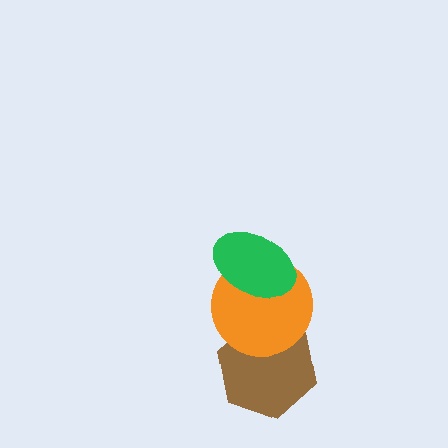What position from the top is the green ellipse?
The green ellipse is 1st from the top.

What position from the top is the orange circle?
The orange circle is 2nd from the top.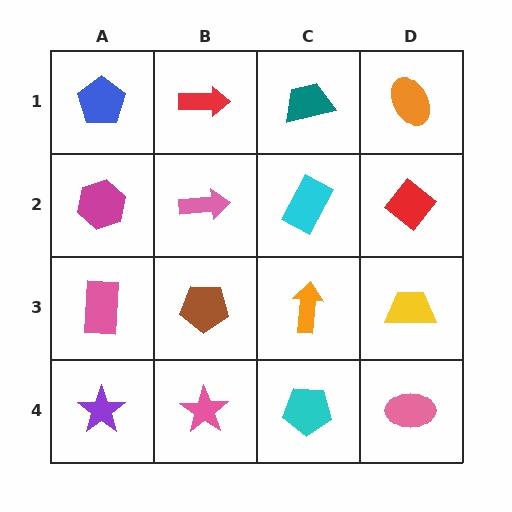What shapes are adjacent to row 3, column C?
A cyan rectangle (row 2, column C), a cyan pentagon (row 4, column C), a brown pentagon (row 3, column B), a yellow trapezoid (row 3, column D).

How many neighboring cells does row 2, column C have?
4.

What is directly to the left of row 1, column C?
A red arrow.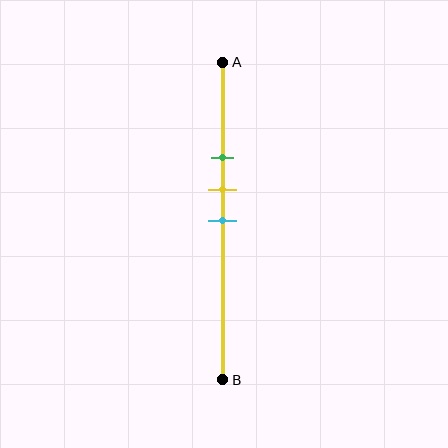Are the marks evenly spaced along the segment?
Yes, the marks are approximately evenly spaced.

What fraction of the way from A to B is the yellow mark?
The yellow mark is approximately 40% (0.4) of the way from A to B.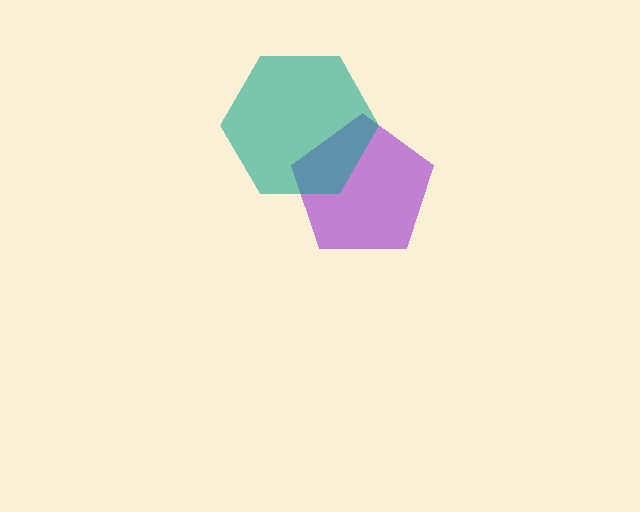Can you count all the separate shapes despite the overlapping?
Yes, there are 2 separate shapes.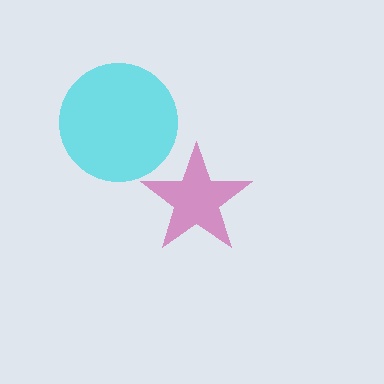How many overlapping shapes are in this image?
There are 2 overlapping shapes in the image.